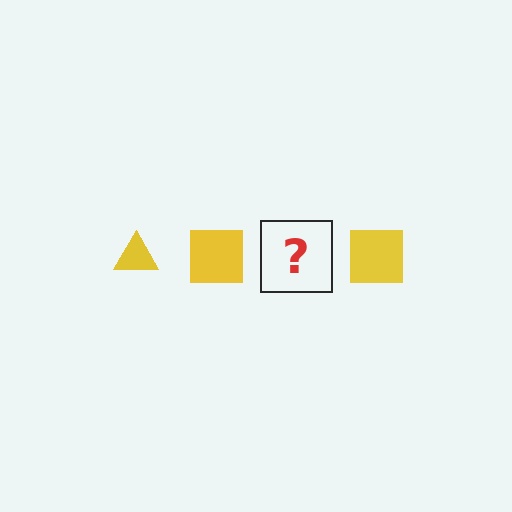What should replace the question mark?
The question mark should be replaced with a yellow triangle.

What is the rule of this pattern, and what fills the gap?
The rule is that the pattern cycles through triangle, square shapes in yellow. The gap should be filled with a yellow triangle.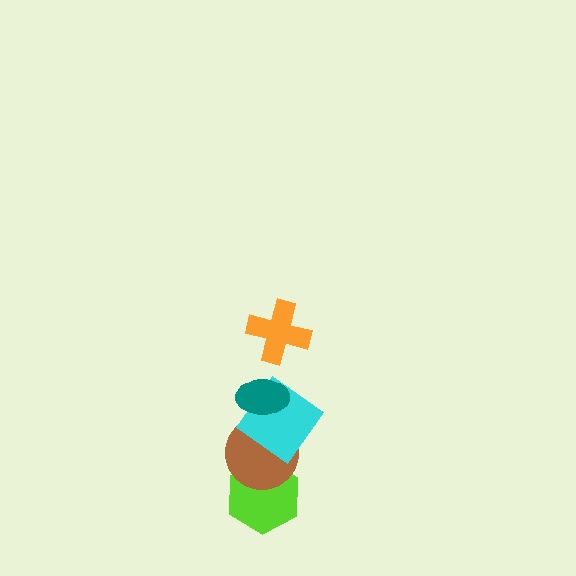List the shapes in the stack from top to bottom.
From top to bottom: the orange cross, the teal ellipse, the cyan diamond, the brown circle, the lime hexagon.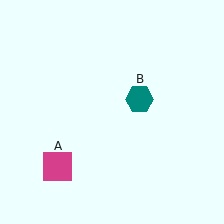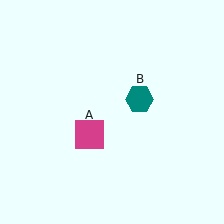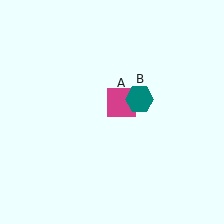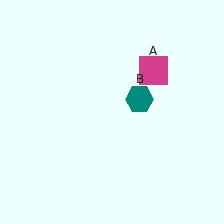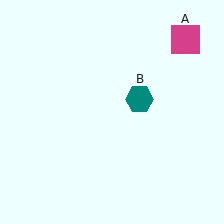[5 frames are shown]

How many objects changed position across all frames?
1 object changed position: magenta square (object A).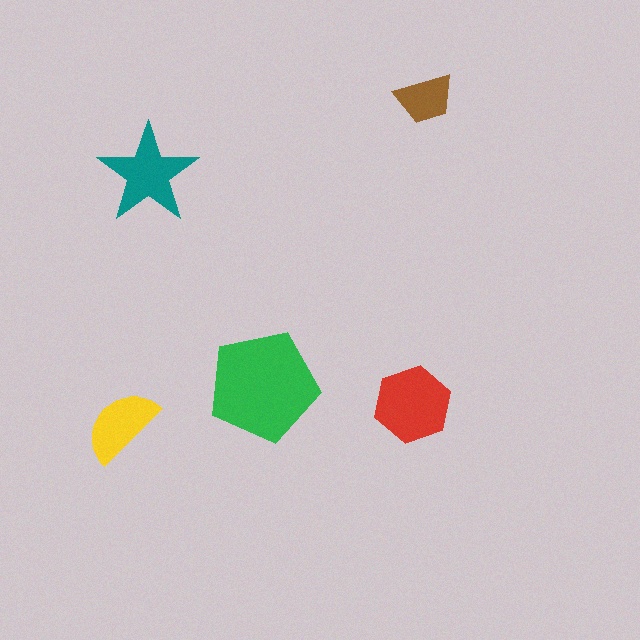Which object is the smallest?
The brown trapezoid.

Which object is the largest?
The green pentagon.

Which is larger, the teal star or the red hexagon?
The red hexagon.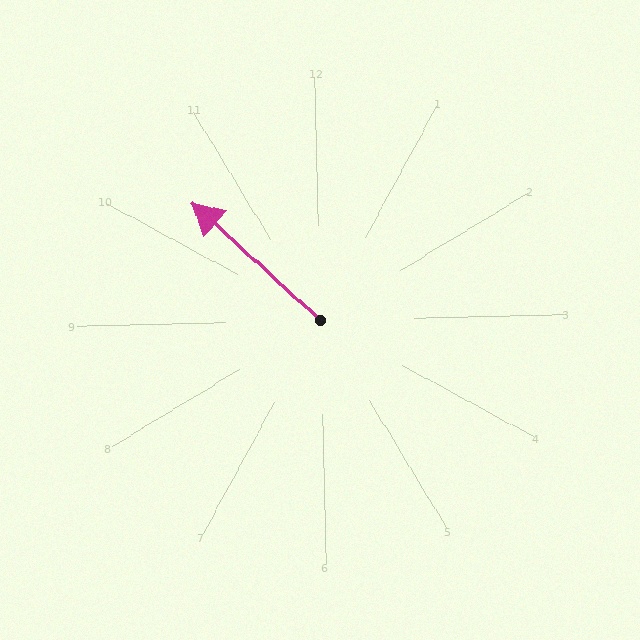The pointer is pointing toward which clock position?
Roughly 10 o'clock.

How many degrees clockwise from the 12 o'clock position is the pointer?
Approximately 314 degrees.